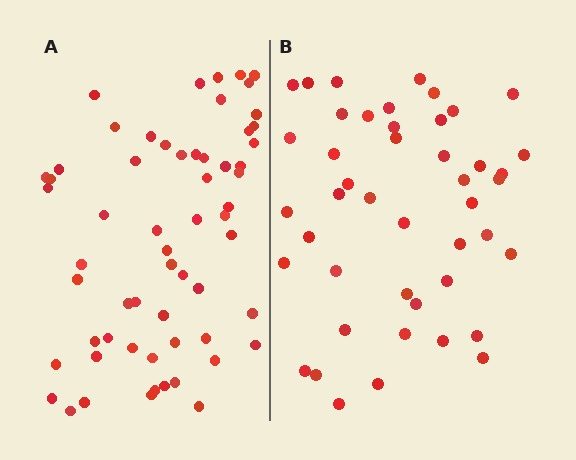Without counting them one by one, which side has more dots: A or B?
Region A (the left region) has more dots.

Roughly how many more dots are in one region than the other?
Region A has approximately 15 more dots than region B.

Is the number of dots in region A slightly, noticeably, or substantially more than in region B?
Region A has noticeably more, but not dramatically so. The ratio is roughly 1.3 to 1.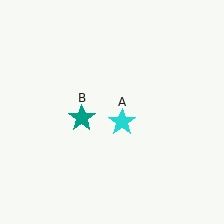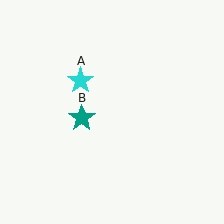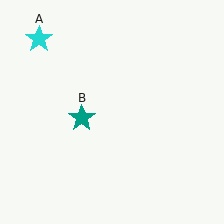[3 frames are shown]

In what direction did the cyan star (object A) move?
The cyan star (object A) moved up and to the left.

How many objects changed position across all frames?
1 object changed position: cyan star (object A).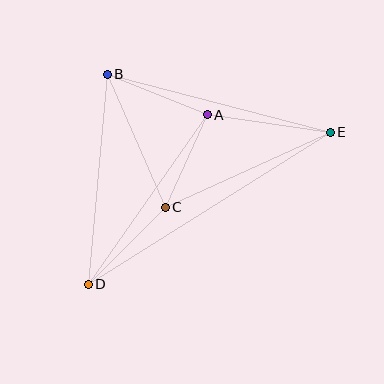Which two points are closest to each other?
Points A and C are closest to each other.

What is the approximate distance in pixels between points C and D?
The distance between C and D is approximately 109 pixels.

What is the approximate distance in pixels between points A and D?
The distance between A and D is approximately 207 pixels.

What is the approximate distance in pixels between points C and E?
The distance between C and E is approximately 181 pixels.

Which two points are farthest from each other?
Points D and E are farthest from each other.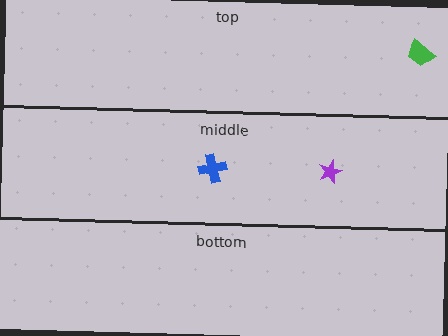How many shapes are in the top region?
1.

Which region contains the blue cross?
The middle region.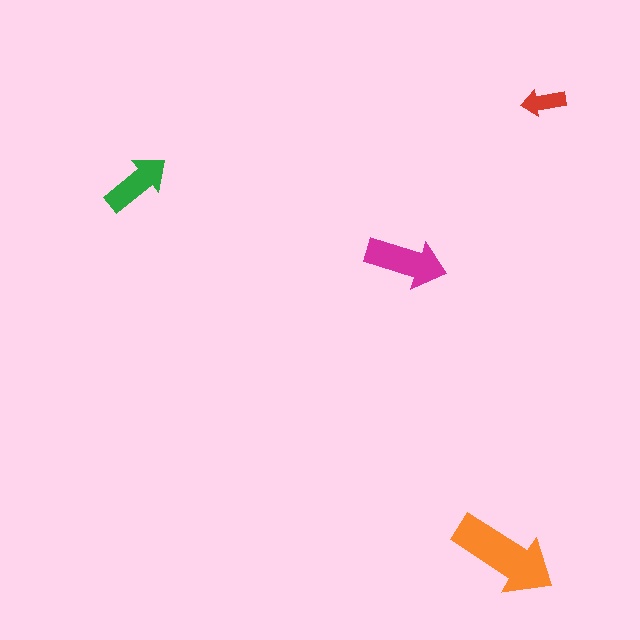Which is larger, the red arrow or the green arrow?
The green one.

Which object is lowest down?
The orange arrow is bottommost.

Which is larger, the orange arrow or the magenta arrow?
The orange one.